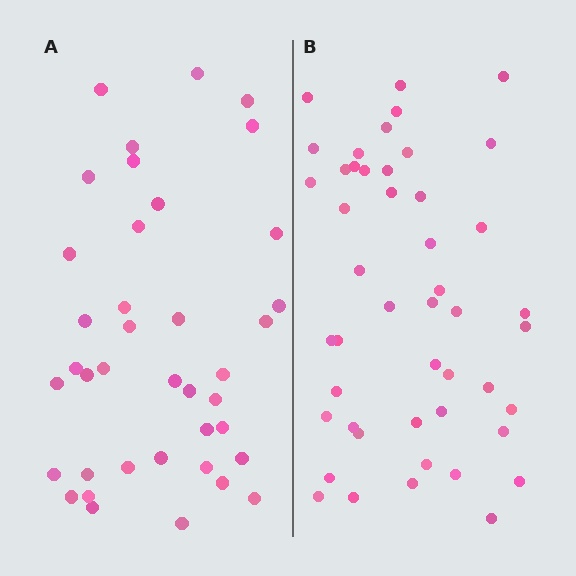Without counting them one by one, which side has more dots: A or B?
Region B (the right region) has more dots.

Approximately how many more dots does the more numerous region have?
Region B has roughly 8 or so more dots than region A.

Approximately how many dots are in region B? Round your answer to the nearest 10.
About 50 dots. (The exact count is 47, which rounds to 50.)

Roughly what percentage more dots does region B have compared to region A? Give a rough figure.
About 20% more.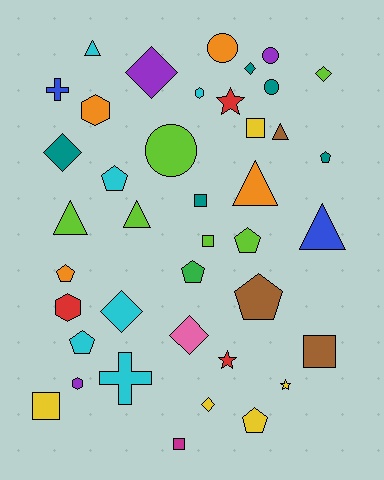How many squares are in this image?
There are 6 squares.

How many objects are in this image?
There are 40 objects.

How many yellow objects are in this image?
There are 5 yellow objects.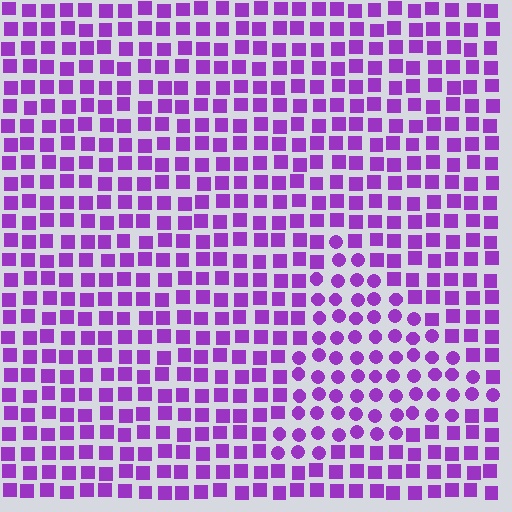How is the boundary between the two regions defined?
The boundary is defined by a change in element shape: circles inside vs. squares outside. All elements share the same color and spacing.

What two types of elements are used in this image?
The image uses circles inside the triangle region and squares outside it.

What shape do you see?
I see a triangle.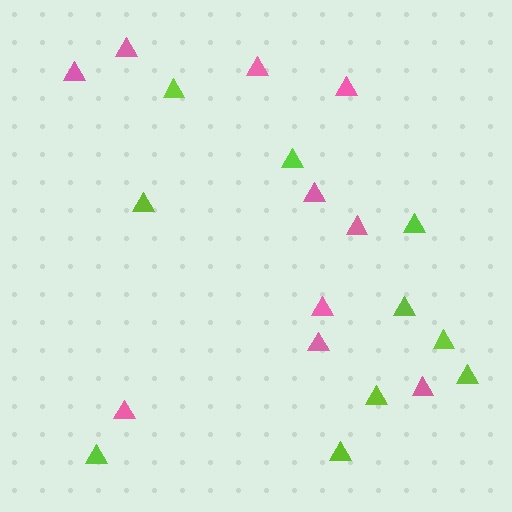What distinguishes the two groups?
There are 2 groups: one group of lime triangles (10) and one group of pink triangles (10).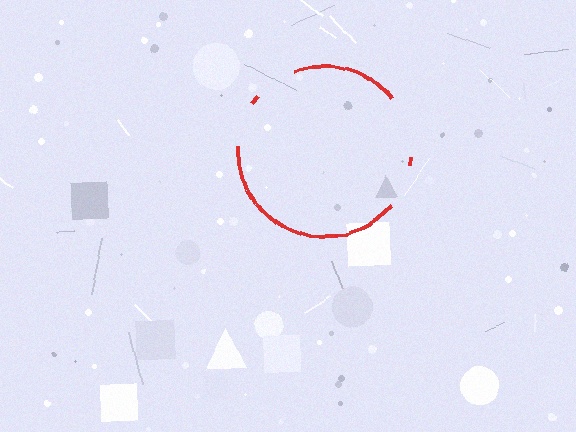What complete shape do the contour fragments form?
The contour fragments form a circle.